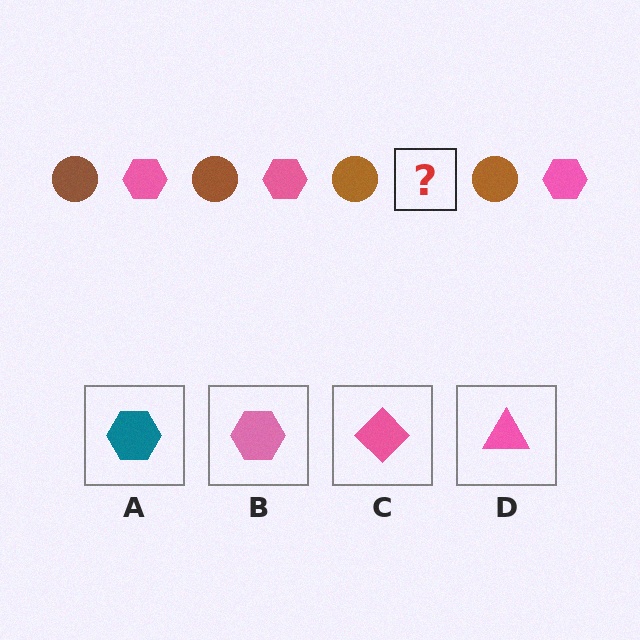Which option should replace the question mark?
Option B.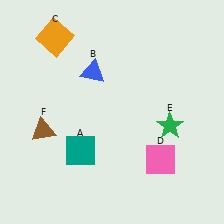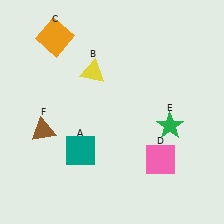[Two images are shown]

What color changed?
The triangle (B) changed from blue in Image 1 to yellow in Image 2.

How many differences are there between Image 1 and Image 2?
There is 1 difference between the two images.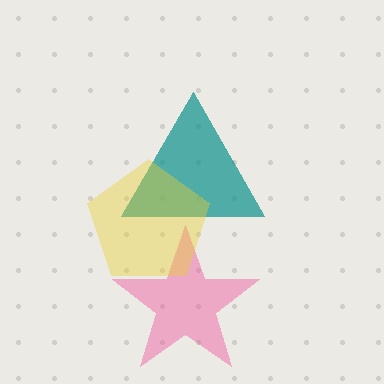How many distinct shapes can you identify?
There are 3 distinct shapes: a teal triangle, a pink star, a yellow pentagon.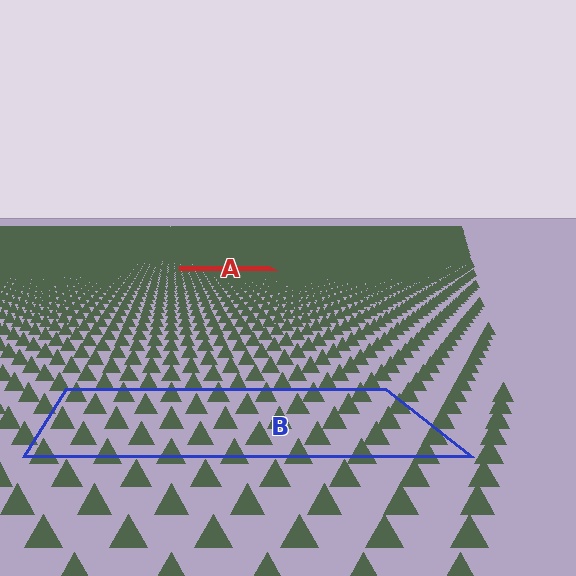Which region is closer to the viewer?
Region B is closer. The texture elements there are larger and more spread out.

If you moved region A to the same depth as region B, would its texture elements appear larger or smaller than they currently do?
They would appear larger. At a closer depth, the same texture elements are projected at a bigger on-screen size.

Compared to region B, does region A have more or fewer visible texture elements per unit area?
Region A has more texture elements per unit area — they are packed more densely because it is farther away.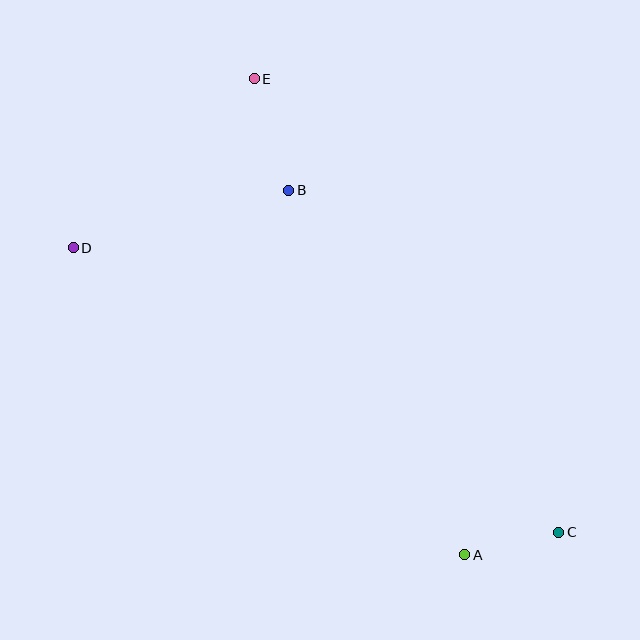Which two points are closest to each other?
Points A and C are closest to each other.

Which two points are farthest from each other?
Points C and D are farthest from each other.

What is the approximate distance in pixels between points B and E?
The distance between B and E is approximately 117 pixels.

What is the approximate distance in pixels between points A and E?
The distance between A and E is approximately 521 pixels.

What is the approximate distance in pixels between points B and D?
The distance between B and D is approximately 223 pixels.